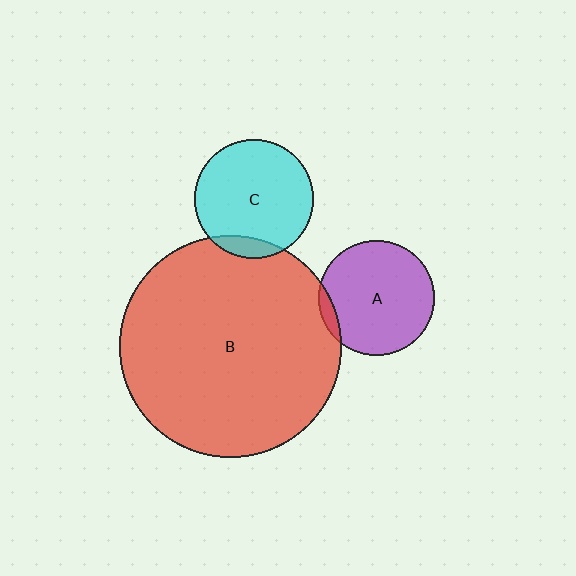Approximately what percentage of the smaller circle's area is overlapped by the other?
Approximately 5%.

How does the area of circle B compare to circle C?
Approximately 3.5 times.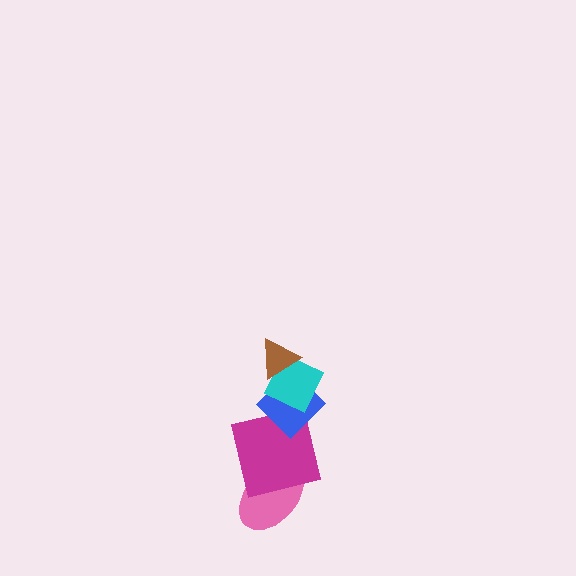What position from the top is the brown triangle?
The brown triangle is 1st from the top.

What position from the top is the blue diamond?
The blue diamond is 3rd from the top.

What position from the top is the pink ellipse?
The pink ellipse is 5th from the top.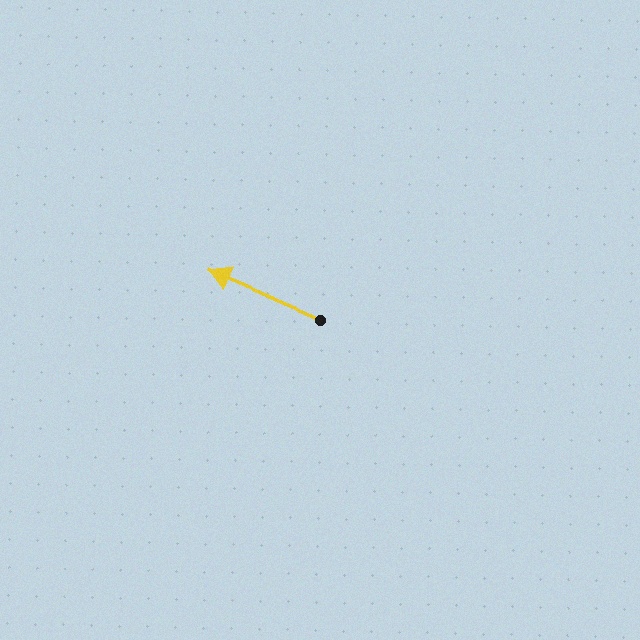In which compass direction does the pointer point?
Northwest.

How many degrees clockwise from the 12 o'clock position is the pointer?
Approximately 293 degrees.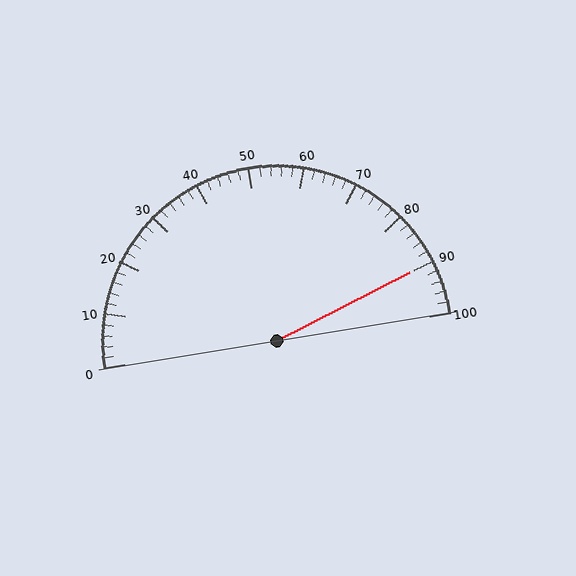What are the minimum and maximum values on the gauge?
The gauge ranges from 0 to 100.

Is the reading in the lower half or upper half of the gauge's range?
The reading is in the upper half of the range (0 to 100).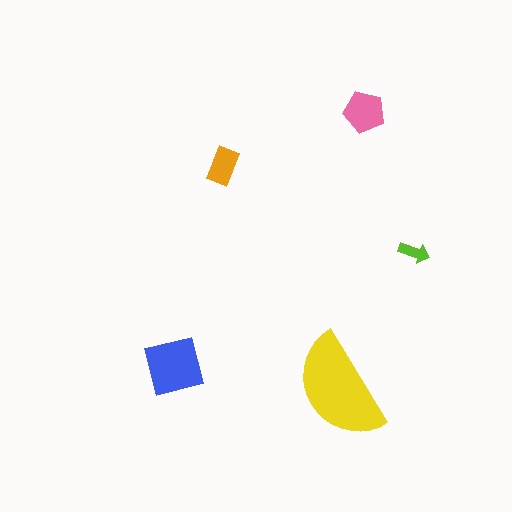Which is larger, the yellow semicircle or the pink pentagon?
The yellow semicircle.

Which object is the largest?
The yellow semicircle.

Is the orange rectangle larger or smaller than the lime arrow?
Larger.